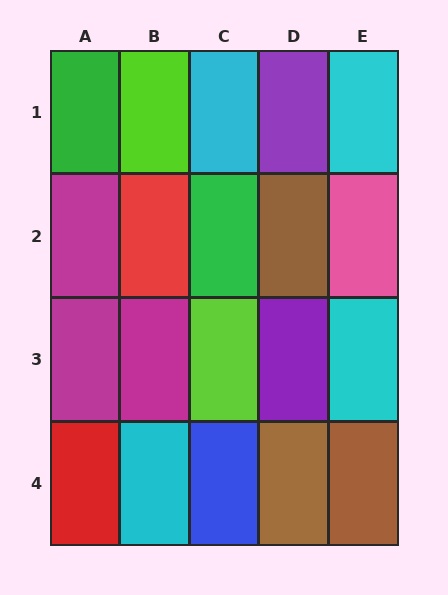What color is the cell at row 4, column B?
Cyan.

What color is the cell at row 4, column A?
Red.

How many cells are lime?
2 cells are lime.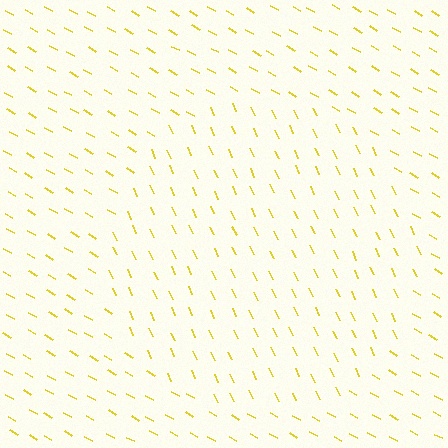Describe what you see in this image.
The image is filled with small yellow line segments. A circle region in the image has lines oriented differently from the surrounding lines, creating a visible texture boundary.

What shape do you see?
I see a circle.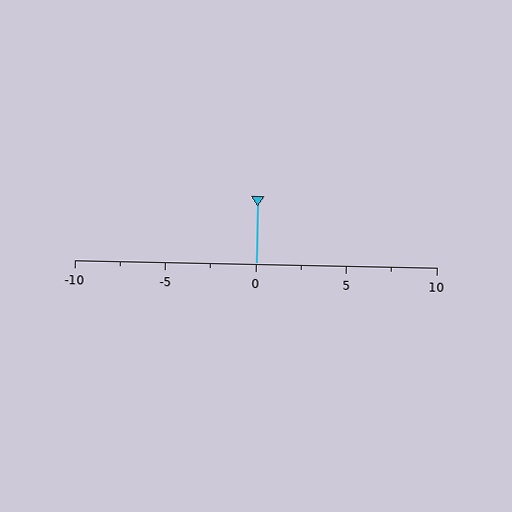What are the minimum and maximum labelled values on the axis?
The axis runs from -10 to 10.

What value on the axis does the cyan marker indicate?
The marker indicates approximately 0.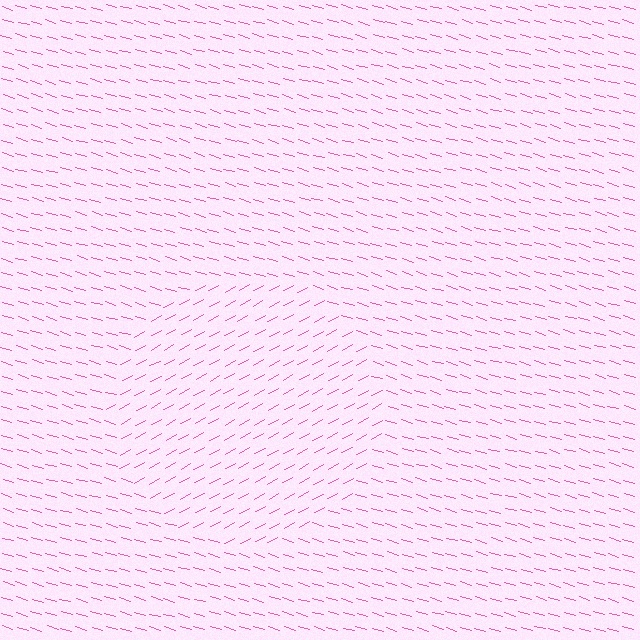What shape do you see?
I see a circle.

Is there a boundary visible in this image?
Yes, there is a texture boundary formed by a change in line orientation.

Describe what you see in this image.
The image is filled with small pink line segments. A circle region in the image has lines oriented differently from the surrounding lines, creating a visible texture boundary.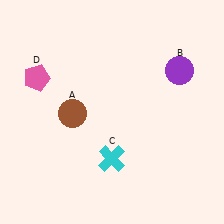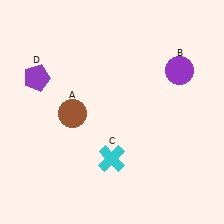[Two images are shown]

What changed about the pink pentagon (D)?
In Image 1, D is pink. In Image 2, it changed to purple.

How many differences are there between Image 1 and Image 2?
There is 1 difference between the two images.